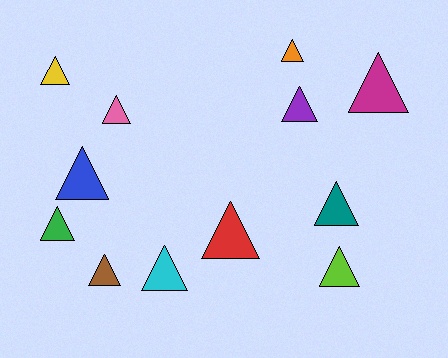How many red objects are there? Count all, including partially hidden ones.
There is 1 red object.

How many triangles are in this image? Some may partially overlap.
There are 12 triangles.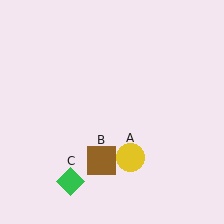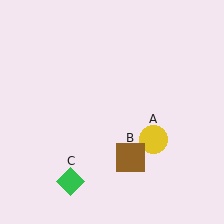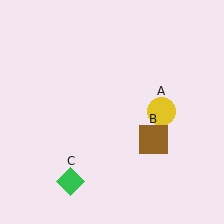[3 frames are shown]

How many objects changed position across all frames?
2 objects changed position: yellow circle (object A), brown square (object B).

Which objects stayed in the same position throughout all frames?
Green diamond (object C) remained stationary.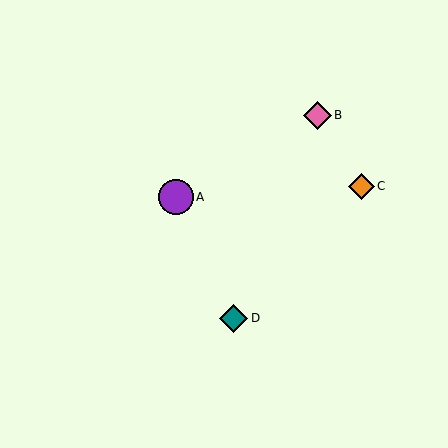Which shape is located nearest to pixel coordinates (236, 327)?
The teal diamond (labeled D) at (234, 318) is nearest to that location.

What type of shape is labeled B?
Shape B is a pink diamond.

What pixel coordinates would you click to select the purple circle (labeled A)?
Click at (176, 197) to select the purple circle A.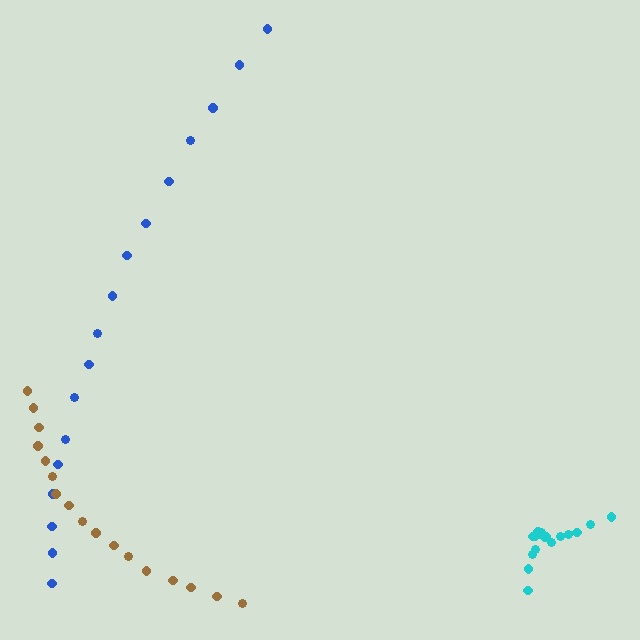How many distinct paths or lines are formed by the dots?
There are 3 distinct paths.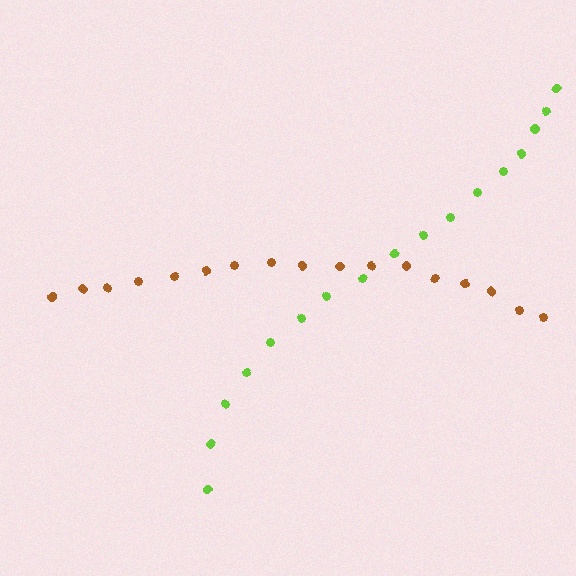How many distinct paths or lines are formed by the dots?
There are 2 distinct paths.